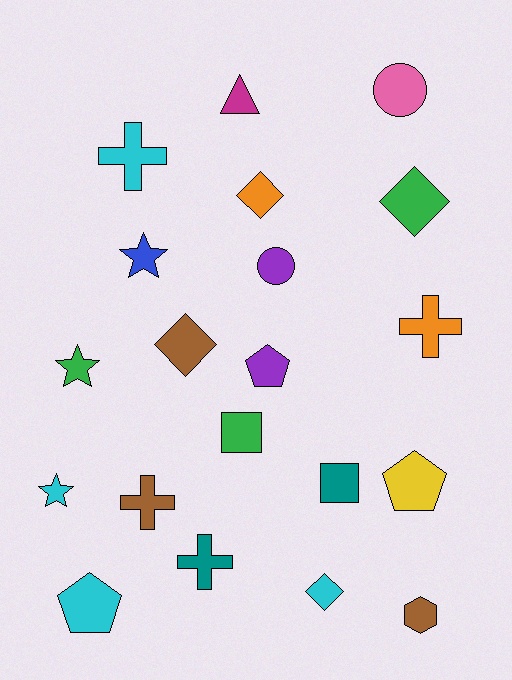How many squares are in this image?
There are 2 squares.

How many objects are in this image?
There are 20 objects.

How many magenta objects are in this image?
There is 1 magenta object.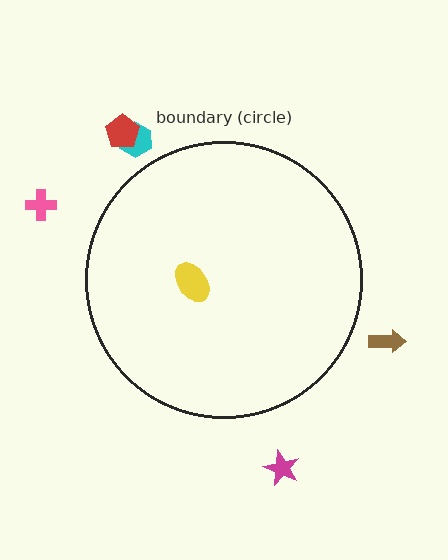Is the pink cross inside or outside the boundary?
Outside.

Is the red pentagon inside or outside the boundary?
Outside.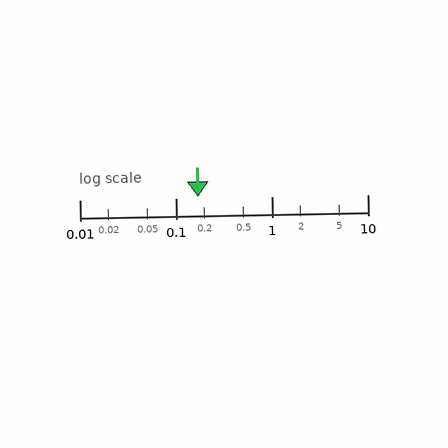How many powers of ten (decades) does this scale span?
The scale spans 3 decades, from 0.01 to 10.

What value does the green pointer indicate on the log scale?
The pointer indicates approximately 0.17.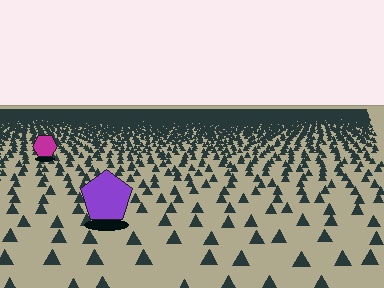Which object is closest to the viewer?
The purple pentagon is closest. The texture marks near it are larger and more spread out.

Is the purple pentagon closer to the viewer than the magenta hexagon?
Yes. The purple pentagon is closer — you can tell from the texture gradient: the ground texture is coarser near it.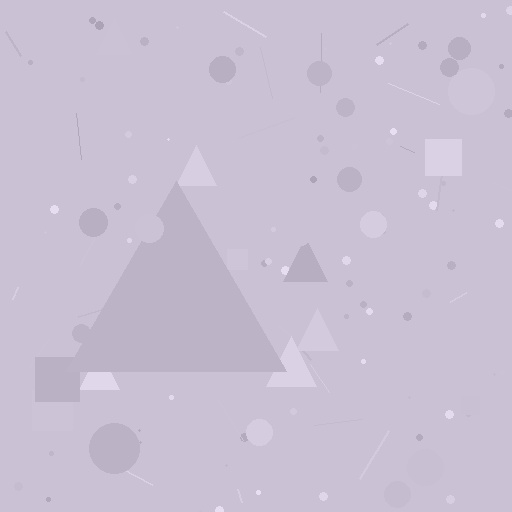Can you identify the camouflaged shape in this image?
The camouflaged shape is a triangle.